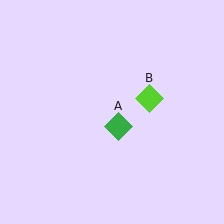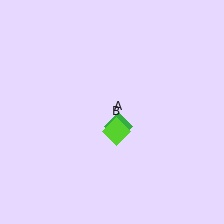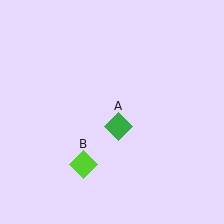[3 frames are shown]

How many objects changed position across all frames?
1 object changed position: lime diamond (object B).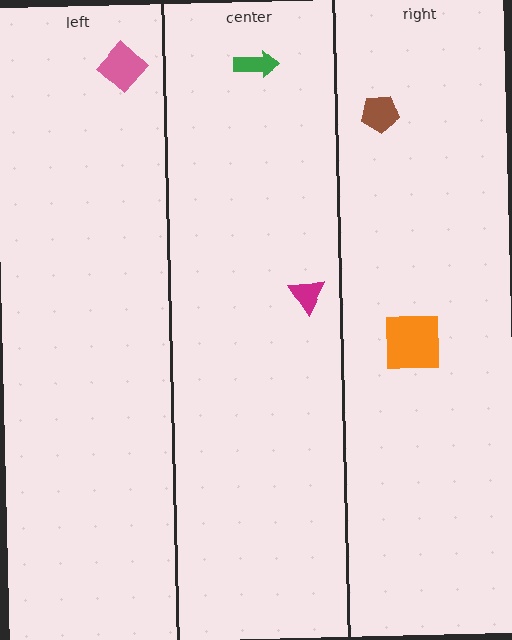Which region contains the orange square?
The right region.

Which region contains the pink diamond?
The left region.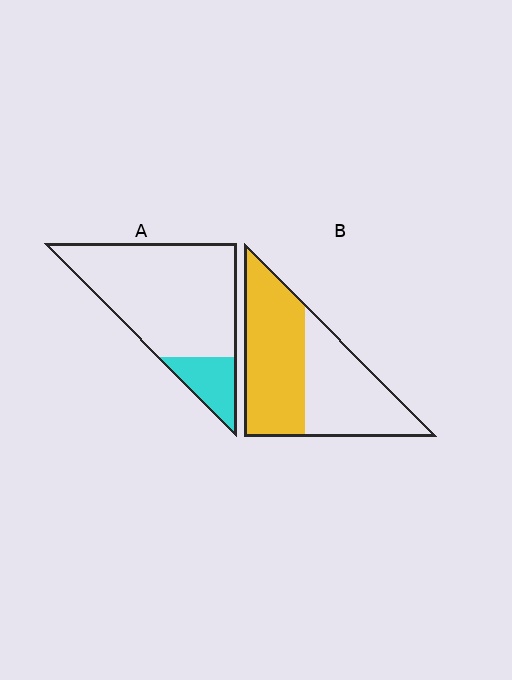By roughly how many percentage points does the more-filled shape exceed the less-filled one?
By roughly 35 percentage points (B over A).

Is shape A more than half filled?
No.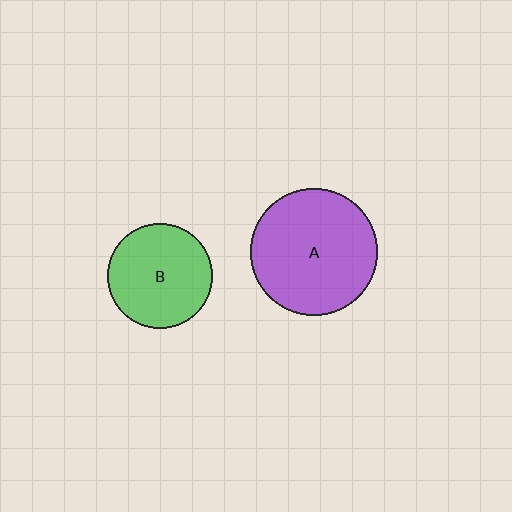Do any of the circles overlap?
No, none of the circles overlap.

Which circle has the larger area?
Circle A (purple).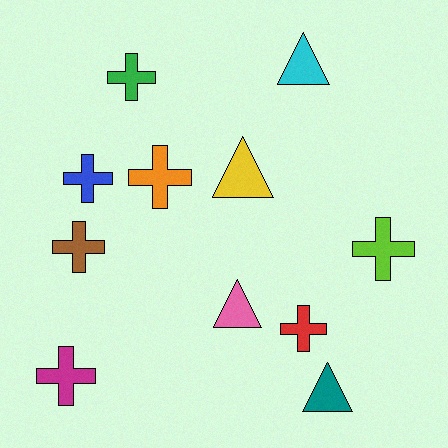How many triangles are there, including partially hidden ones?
There are 4 triangles.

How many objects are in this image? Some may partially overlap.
There are 11 objects.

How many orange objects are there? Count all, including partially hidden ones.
There is 1 orange object.